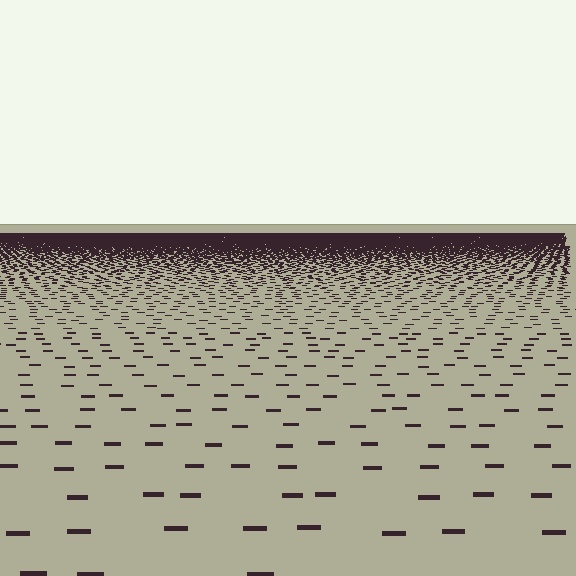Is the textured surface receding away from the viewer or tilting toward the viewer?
The surface is receding away from the viewer. Texture elements get smaller and denser toward the top.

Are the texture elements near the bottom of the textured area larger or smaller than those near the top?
Larger. Near the bottom, elements are closer to the viewer and appear at a bigger on-screen size.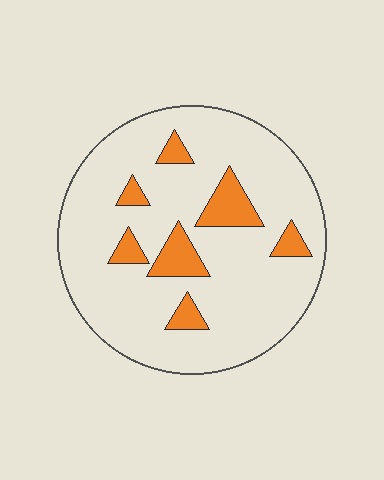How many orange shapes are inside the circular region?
7.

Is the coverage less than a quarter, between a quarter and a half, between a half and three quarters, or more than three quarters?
Less than a quarter.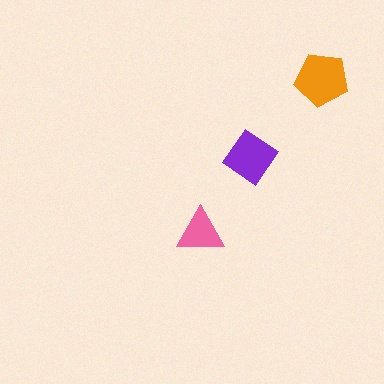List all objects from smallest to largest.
The pink triangle, the purple diamond, the orange pentagon.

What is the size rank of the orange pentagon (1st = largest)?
1st.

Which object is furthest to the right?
The orange pentagon is rightmost.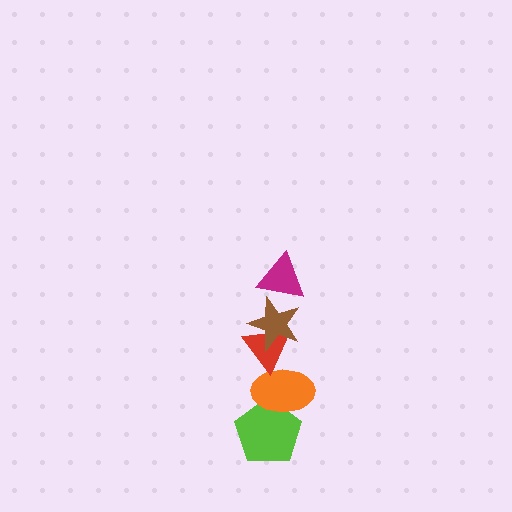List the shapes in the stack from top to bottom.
From top to bottom: the magenta triangle, the brown star, the red triangle, the orange ellipse, the lime pentagon.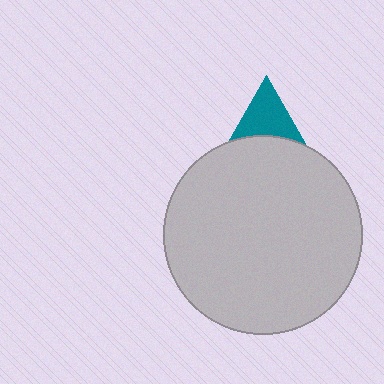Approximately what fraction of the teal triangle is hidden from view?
Roughly 54% of the teal triangle is hidden behind the light gray circle.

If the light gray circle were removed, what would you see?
You would see the complete teal triangle.